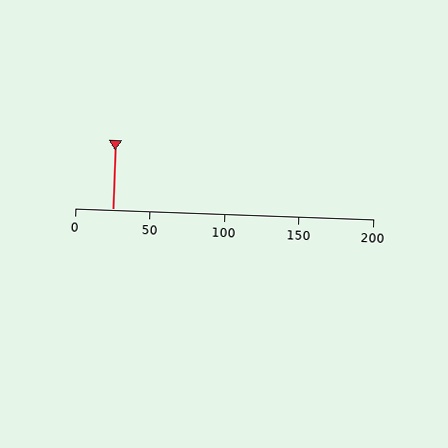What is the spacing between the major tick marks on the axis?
The major ticks are spaced 50 apart.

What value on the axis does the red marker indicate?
The marker indicates approximately 25.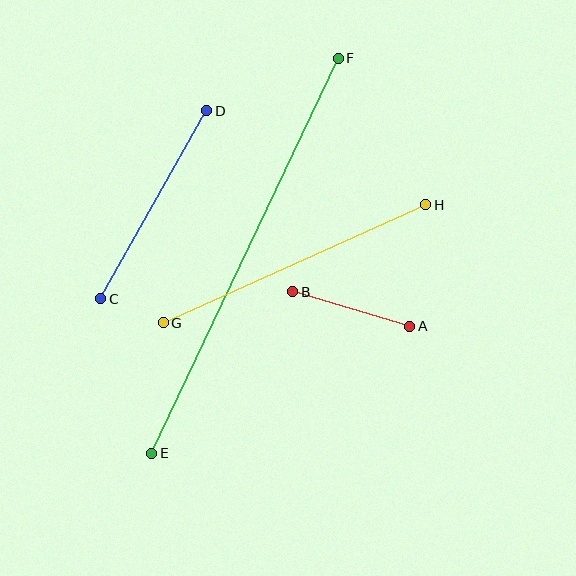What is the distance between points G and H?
The distance is approximately 288 pixels.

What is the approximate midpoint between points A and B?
The midpoint is at approximately (351, 309) pixels.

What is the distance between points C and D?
The distance is approximately 216 pixels.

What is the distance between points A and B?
The distance is approximately 122 pixels.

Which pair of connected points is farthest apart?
Points E and F are farthest apart.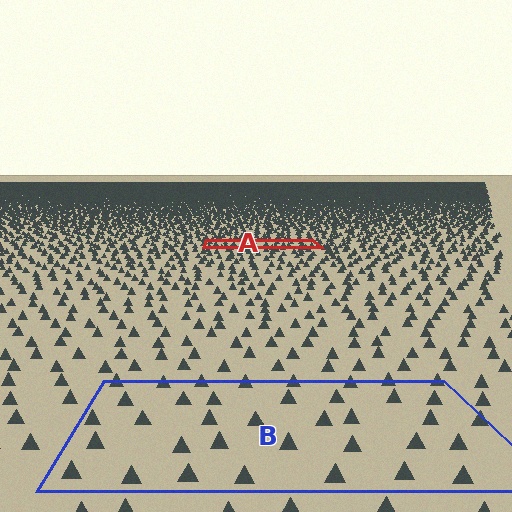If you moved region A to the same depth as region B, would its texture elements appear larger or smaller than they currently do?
They would appear larger. At a closer depth, the same texture elements are projected at a bigger on-screen size.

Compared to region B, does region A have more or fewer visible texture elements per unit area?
Region A has more texture elements per unit area — they are packed more densely because it is farther away.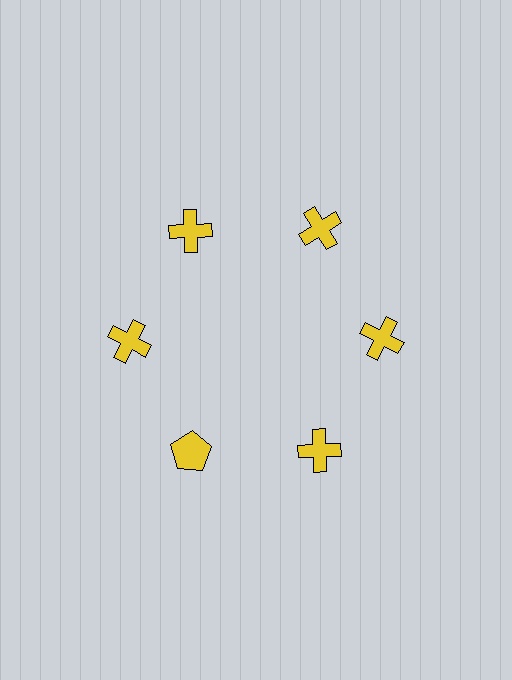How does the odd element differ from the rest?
It has a different shape: pentagon instead of cross.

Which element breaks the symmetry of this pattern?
The yellow pentagon at roughly the 7 o'clock position breaks the symmetry. All other shapes are yellow crosses.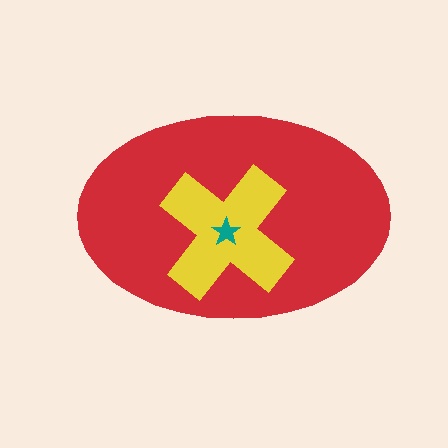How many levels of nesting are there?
3.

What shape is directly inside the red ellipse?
The yellow cross.